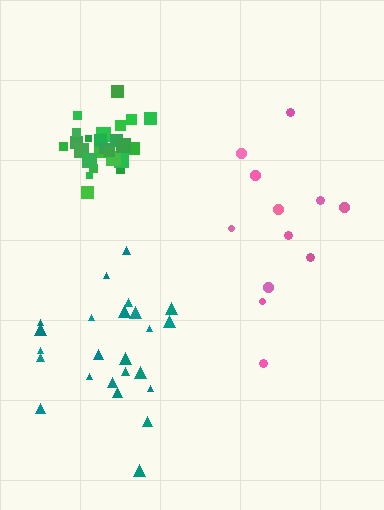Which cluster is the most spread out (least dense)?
Pink.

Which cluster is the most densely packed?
Green.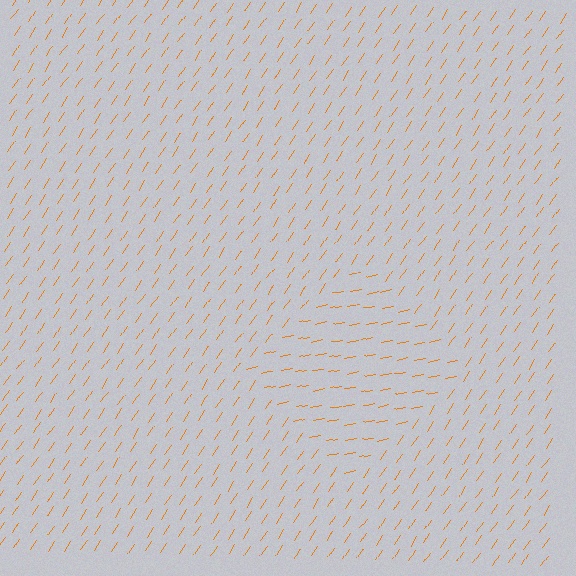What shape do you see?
I see a diamond.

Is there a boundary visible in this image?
Yes, there is a texture boundary formed by a change in line orientation.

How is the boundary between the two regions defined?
The boundary is defined purely by a change in line orientation (approximately 45 degrees difference). All lines are the same color and thickness.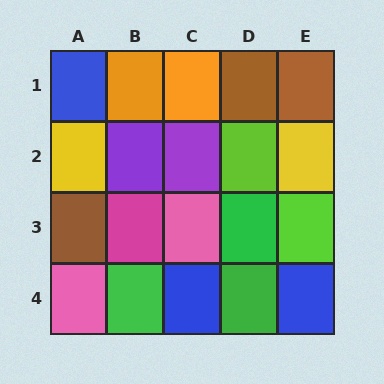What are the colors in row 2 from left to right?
Yellow, purple, purple, lime, yellow.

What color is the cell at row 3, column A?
Brown.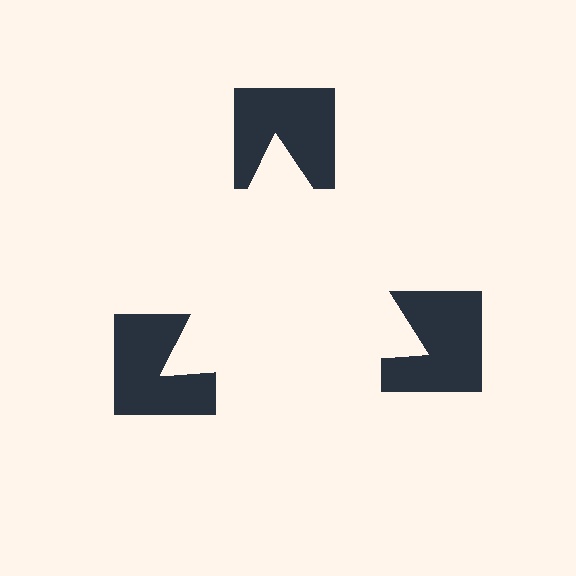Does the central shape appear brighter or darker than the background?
It typically appears slightly brighter than the background, even though no actual brightness change is drawn.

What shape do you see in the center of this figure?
An illusory triangle — its edges are inferred from the aligned wedge cuts in the notched squares, not physically drawn.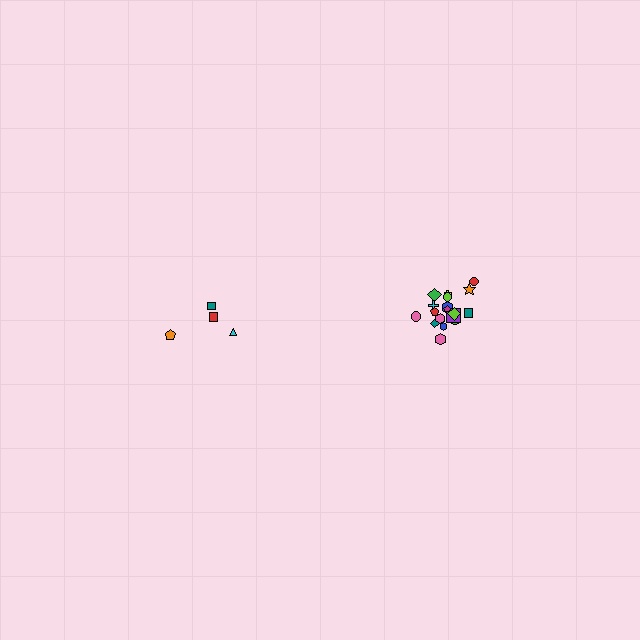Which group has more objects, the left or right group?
The right group.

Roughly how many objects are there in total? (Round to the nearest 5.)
Roughly 20 objects in total.